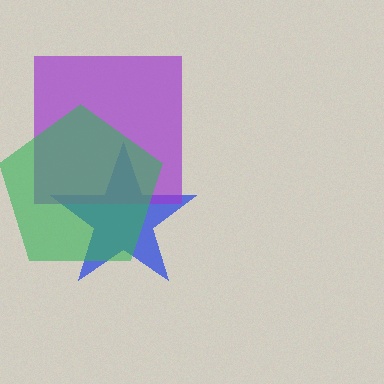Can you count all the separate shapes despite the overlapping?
Yes, there are 3 separate shapes.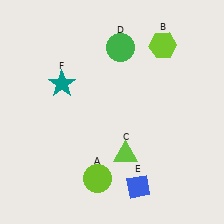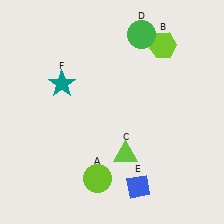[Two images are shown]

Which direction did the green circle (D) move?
The green circle (D) moved right.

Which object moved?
The green circle (D) moved right.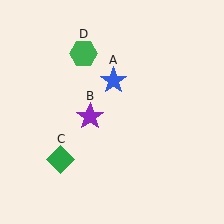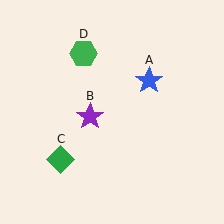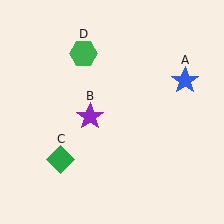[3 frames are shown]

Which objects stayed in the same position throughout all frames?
Purple star (object B) and green diamond (object C) and green hexagon (object D) remained stationary.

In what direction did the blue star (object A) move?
The blue star (object A) moved right.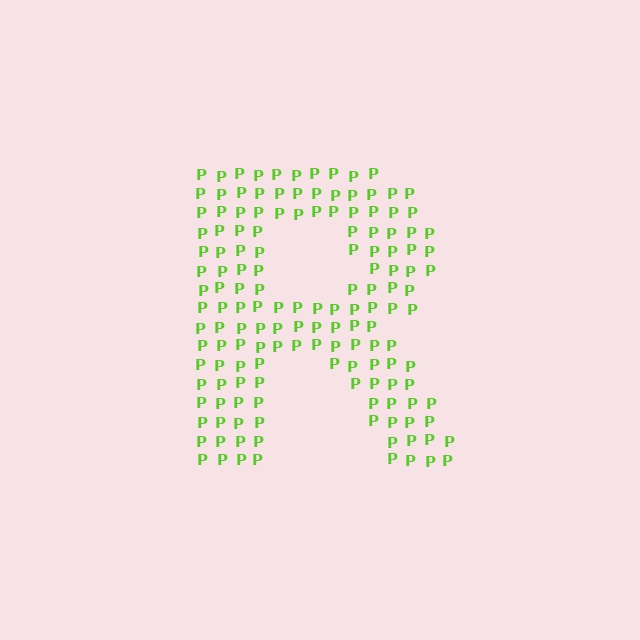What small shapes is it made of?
It is made of small letter P's.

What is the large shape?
The large shape is the letter R.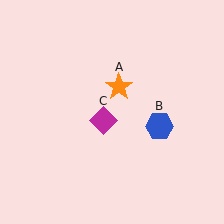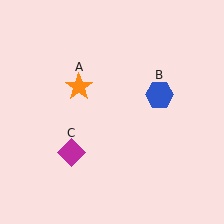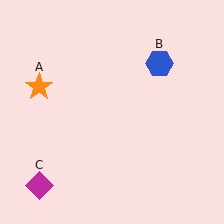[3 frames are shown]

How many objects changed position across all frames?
3 objects changed position: orange star (object A), blue hexagon (object B), magenta diamond (object C).